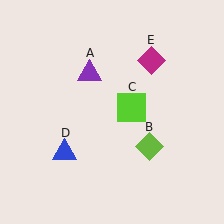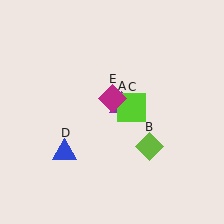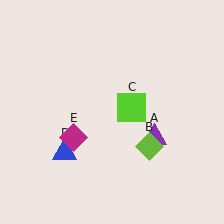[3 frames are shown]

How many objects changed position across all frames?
2 objects changed position: purple triangle (object A), magenta diamond (object E).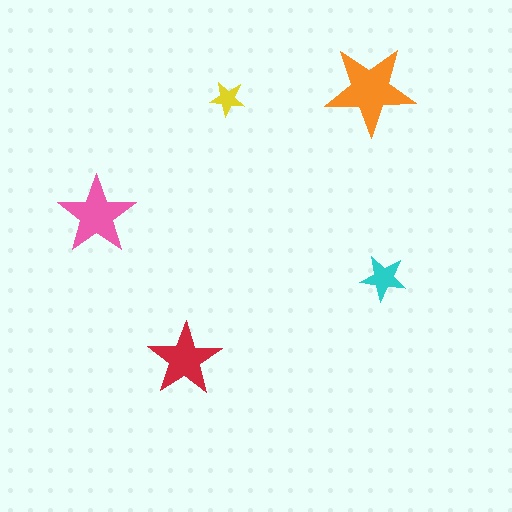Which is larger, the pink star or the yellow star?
The pink one.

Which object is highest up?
The orange star is topmost.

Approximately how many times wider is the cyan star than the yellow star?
About 1.5 times wider.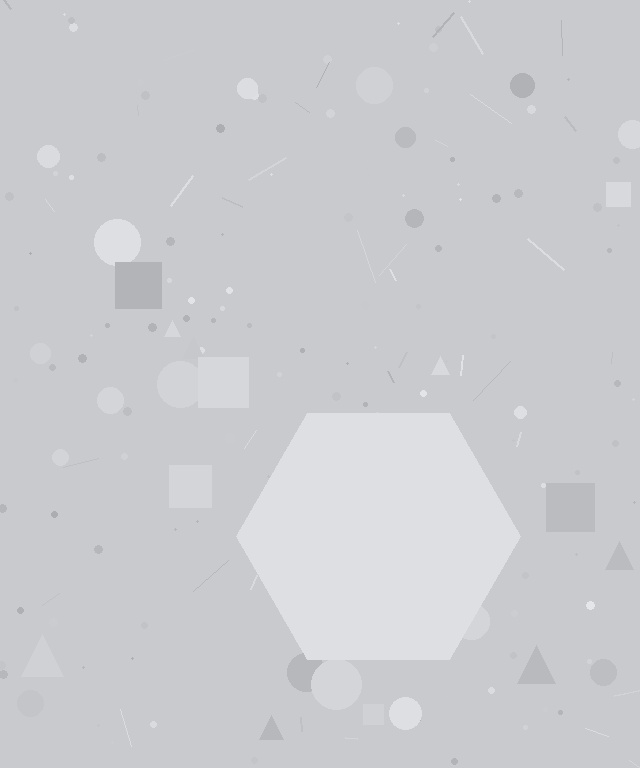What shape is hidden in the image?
A hexagon is hidden in the image.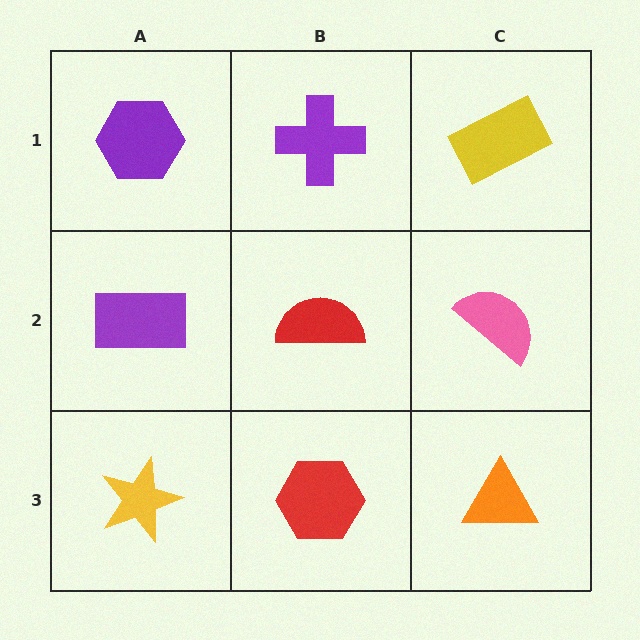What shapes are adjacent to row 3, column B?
A red semicircle (row 2, column B), a yellow star (row 3, column A), an orange triangle (row 3, column C).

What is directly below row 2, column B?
A red hexagon.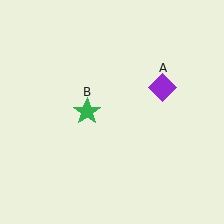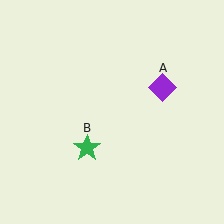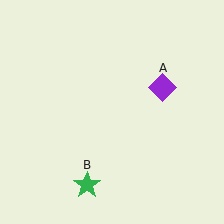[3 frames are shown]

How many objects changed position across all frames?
1 object changed position: green star (object B).